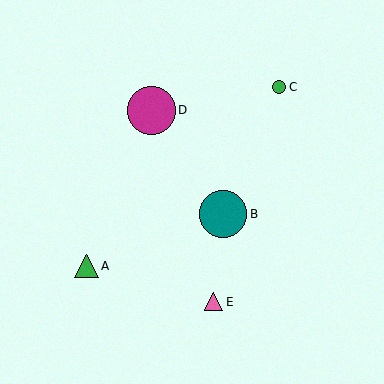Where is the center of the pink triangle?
The center of the pink triangle is at (214, 302).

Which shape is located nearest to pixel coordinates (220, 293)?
The pink triangle (labeled E) at (214, 302) is nearest to that location.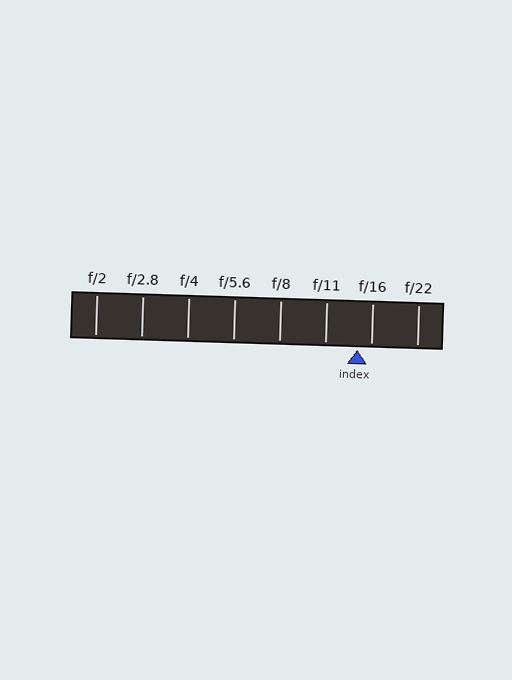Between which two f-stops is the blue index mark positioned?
The index mark is between f/11 and f/16.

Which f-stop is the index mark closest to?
The index mark is closest to f/16.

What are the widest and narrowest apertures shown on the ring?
The widest aperture shown is f/2 and the narrowest is f/22.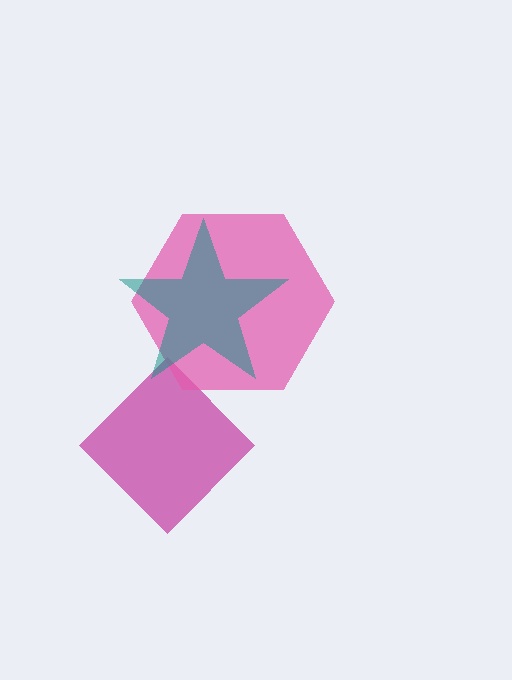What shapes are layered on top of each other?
The layered shapes are: a magenta diamond, a pink hexagon, a teal star.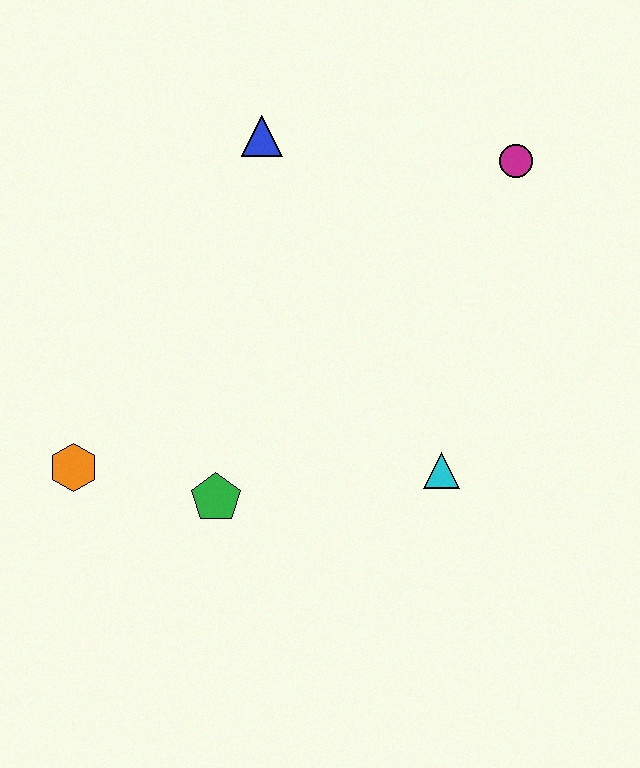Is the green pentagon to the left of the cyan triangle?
Yes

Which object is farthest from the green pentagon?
The magenta circle is farthest from the green pentagon.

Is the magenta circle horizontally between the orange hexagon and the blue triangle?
No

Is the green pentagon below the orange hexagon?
Yes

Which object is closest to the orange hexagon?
The green pentagon is closest to the orange hexagon.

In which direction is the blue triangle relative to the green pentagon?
The blue triangle is above the green pentagon.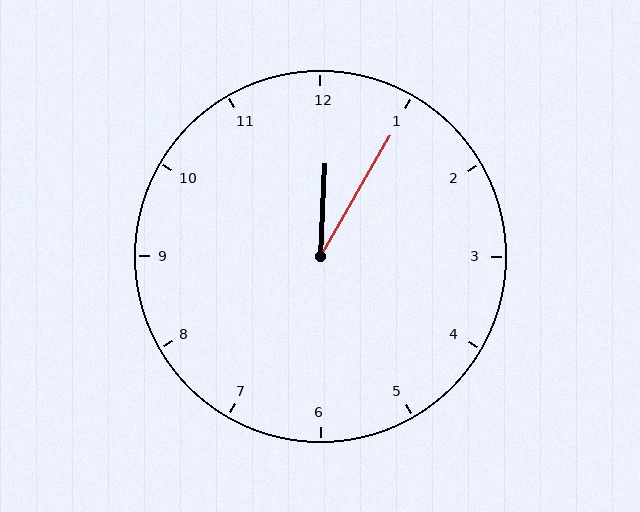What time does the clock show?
12:05.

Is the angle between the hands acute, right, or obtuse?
It is acute.